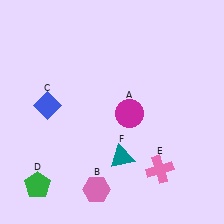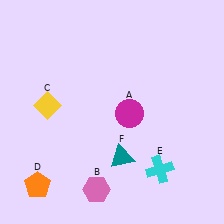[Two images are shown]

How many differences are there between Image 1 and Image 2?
There are 3 differences between the two images.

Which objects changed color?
C changed from blue to yellow. D changed from green to orange. E changed from pink to cyan.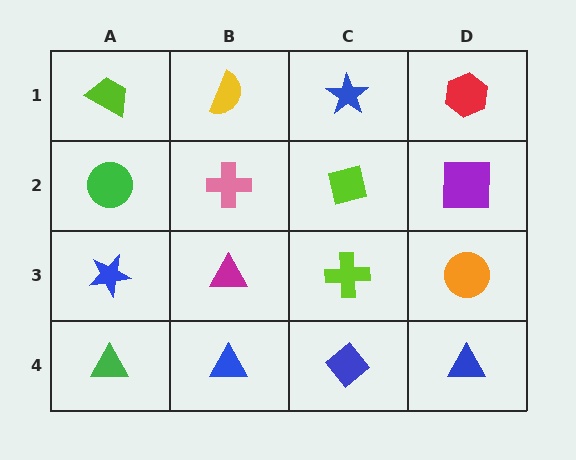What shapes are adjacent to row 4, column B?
A magenta triangle (row 3, column B), a green triangle (row 4, column A), a blue diamond (row 4, column C).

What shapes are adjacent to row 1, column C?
A lime square (row 2, column C), a yellow semicircle (row 1, column B), a red hexagon (row 1, column D).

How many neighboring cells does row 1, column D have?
2.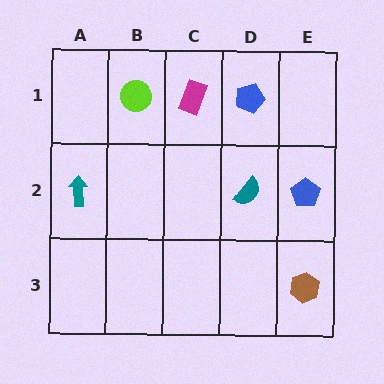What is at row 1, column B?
A lime circle.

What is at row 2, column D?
A teal semicircle.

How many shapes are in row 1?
3 shapes.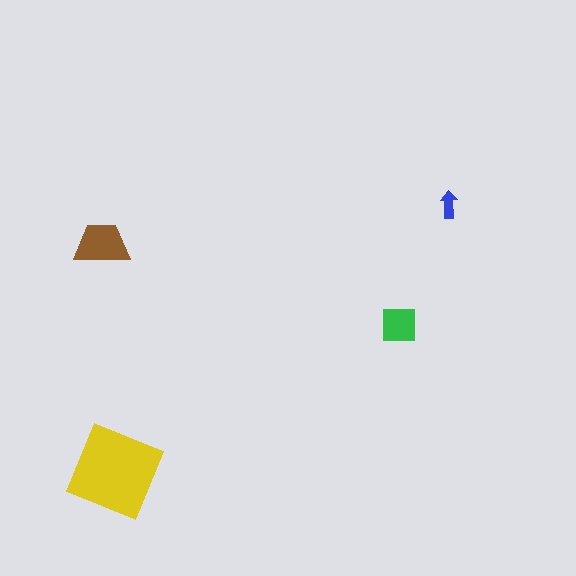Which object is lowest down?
The yellow diamond is bottommost.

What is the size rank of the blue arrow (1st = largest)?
4th.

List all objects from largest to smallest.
The yellow diamond, the brown trapezoid, the green square, the blue arrow.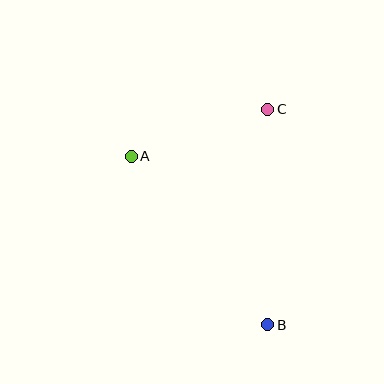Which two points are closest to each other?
Points A and C are closest to each other.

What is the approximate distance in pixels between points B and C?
The distance between B and C is approximately 216 pixels.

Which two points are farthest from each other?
Points A and B are farthest from each other.